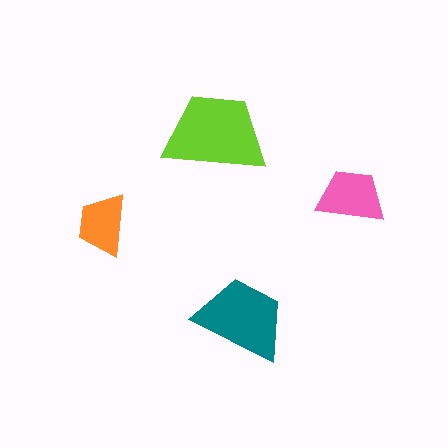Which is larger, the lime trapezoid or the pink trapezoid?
The lime one.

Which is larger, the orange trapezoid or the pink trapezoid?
The pink one.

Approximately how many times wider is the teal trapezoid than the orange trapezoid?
About 1.5 times wider.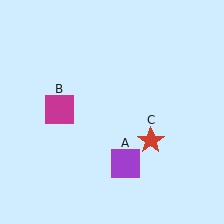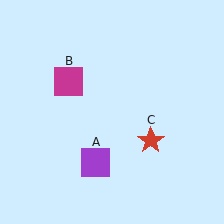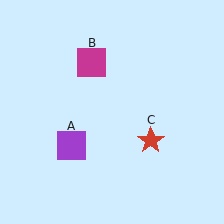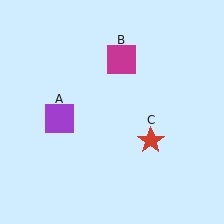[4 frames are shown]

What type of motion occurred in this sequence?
The purple square (object A), magenta square (object B) rotated clockwise around the center of the scene.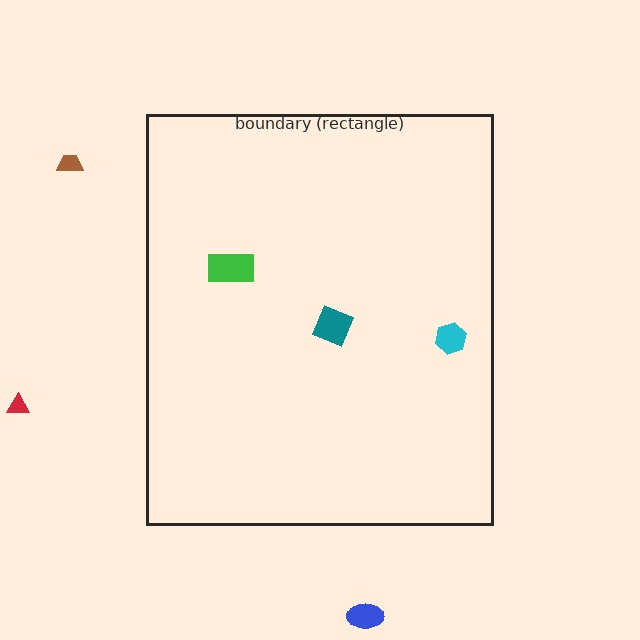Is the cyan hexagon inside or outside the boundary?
Inside.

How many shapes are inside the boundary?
3 inside, 3 outside.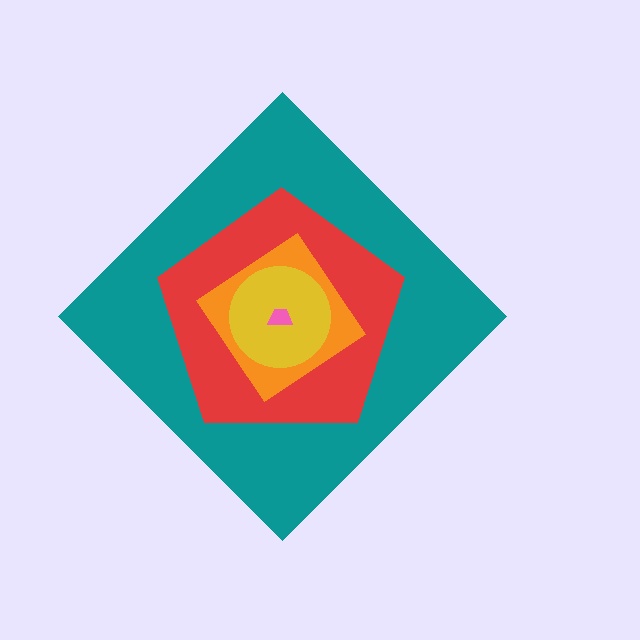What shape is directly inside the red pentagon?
The orange diamond.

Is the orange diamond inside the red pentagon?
Yes.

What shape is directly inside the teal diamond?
The red pentagon.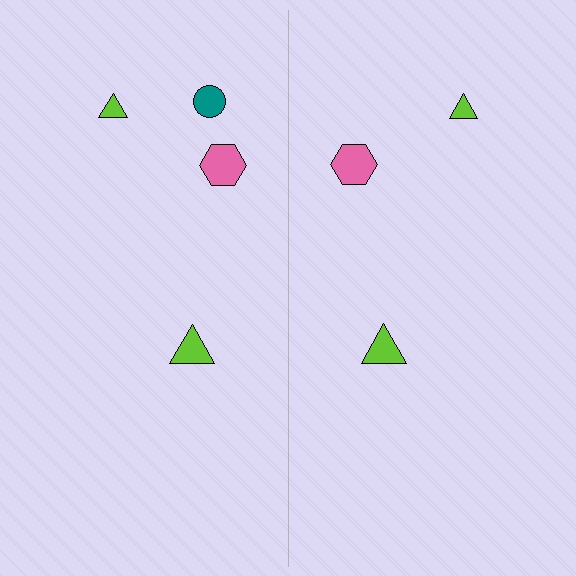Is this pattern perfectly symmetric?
No, the pattern is not perfectly symmetric. A teal circle is missing from the right side.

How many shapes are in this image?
There are 7 shapes in this image.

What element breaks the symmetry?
A teal circle is missing from the right side.